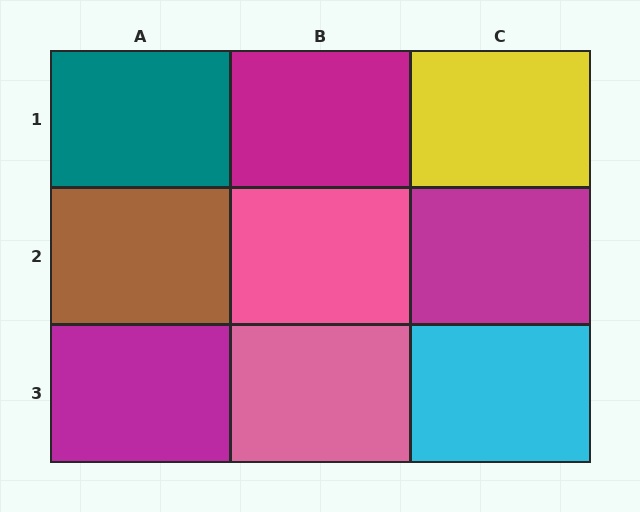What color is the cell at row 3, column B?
Pink.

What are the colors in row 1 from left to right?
Teal, magenta, yellow.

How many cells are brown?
1 cell is brown.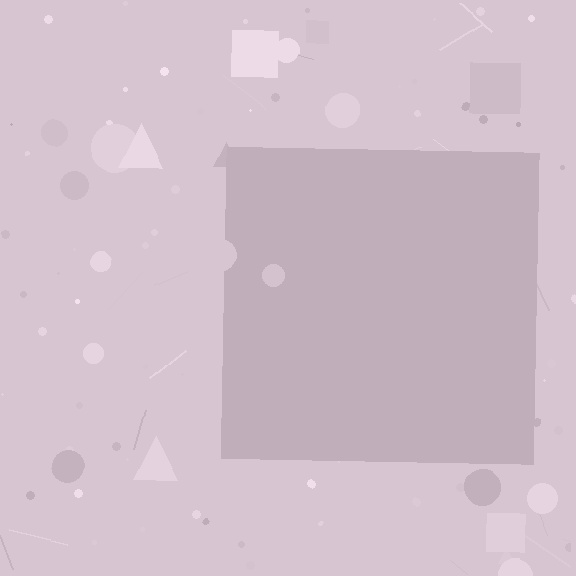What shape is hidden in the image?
A square is hidden in the image.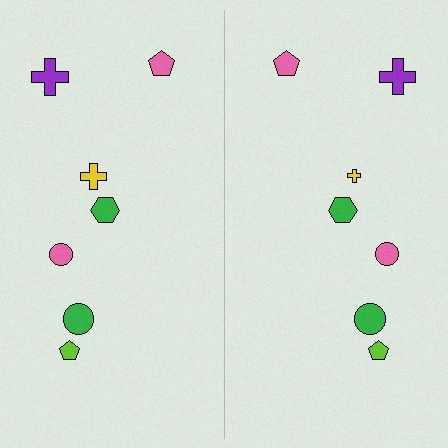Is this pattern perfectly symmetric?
No, the pattern is not perfectly symmetric. The yellow cross on the right side has a different size than its mirror counterpart.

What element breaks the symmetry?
The yellow cross on the right side has a different size than its mirror counterpart.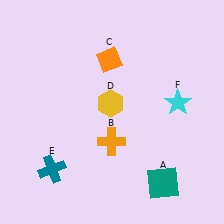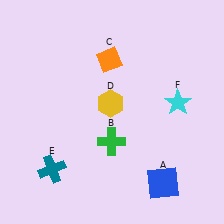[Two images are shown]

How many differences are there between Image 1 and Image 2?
There are 2 differences between the two images.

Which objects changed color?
A changed from teal to blue. B changed from orange to green.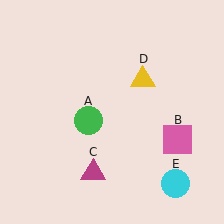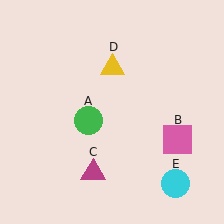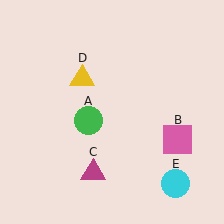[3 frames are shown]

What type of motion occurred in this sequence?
The yellow triangle (object D) rotated counterclockwise around the center of the scene.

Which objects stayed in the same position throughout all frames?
Green circle (object A) and pink square (object B) and magenta triangle (object C) and cyan circle (object E) remained stationary.